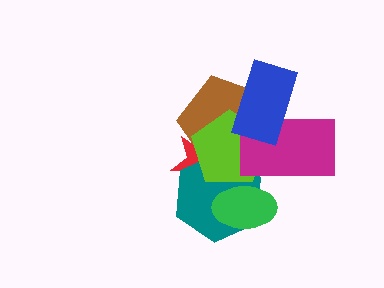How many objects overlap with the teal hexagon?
4 objects overlap with the teal hexagon.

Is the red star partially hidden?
Yes, it is partially covered by another shape.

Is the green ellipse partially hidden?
No, no other shape covers it.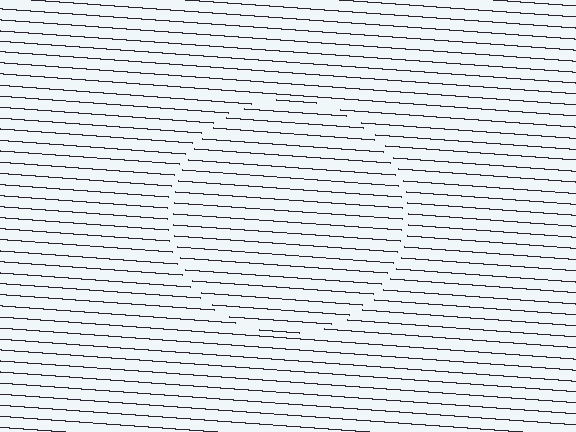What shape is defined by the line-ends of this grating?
An illusory circle. The interior of the shape contains the same grating, shifted by half a period — the contour is defined by the phase discontinuity where line-ends from the inner and outer gratings abut.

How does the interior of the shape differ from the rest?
The interior of the shape contains the same grating, shifted by half a period — the contour is defined by the phase discontinuity where line-ends from the inner and outer gratings abut.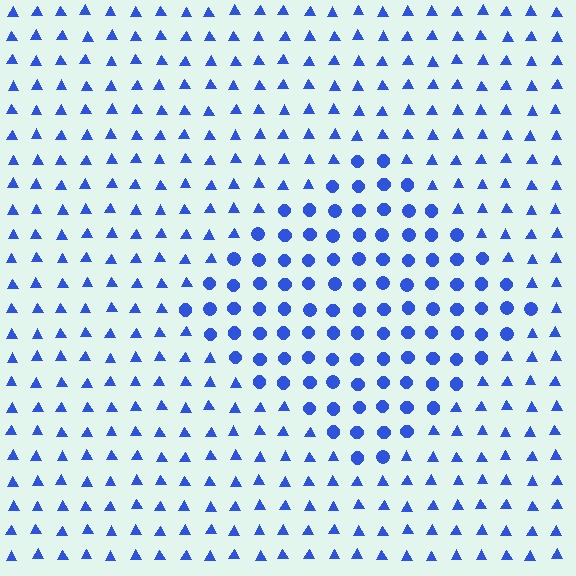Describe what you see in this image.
The image is filled with small blue elements arranged in a uniform grid. A diamond-shaped region contains circles, while the surrounding area contains triangles. The boundary is defined purely by the change in element shape.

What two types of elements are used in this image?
The image uses circles inside the diamond region and triangles outside it.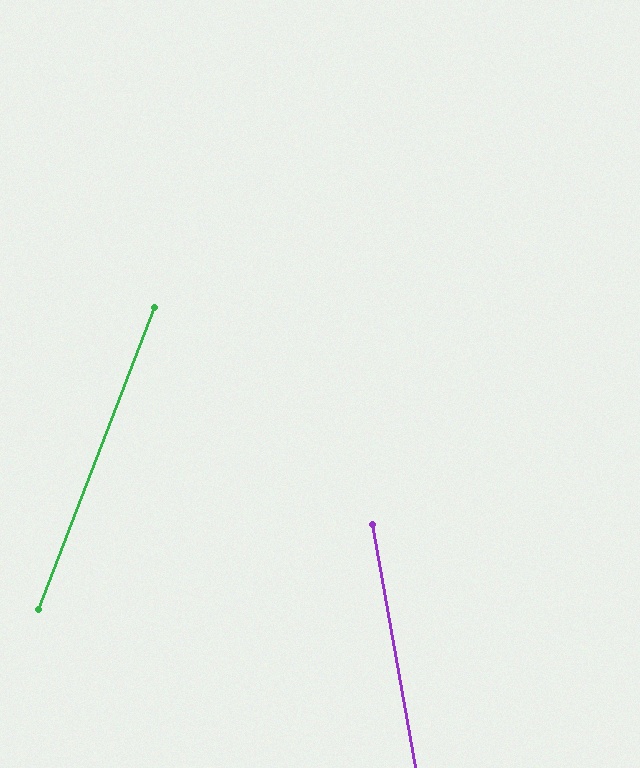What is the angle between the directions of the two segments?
Approximately 31 degrees.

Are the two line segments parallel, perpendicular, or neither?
Neither parallel nor perpendicular — they differ by about 31°.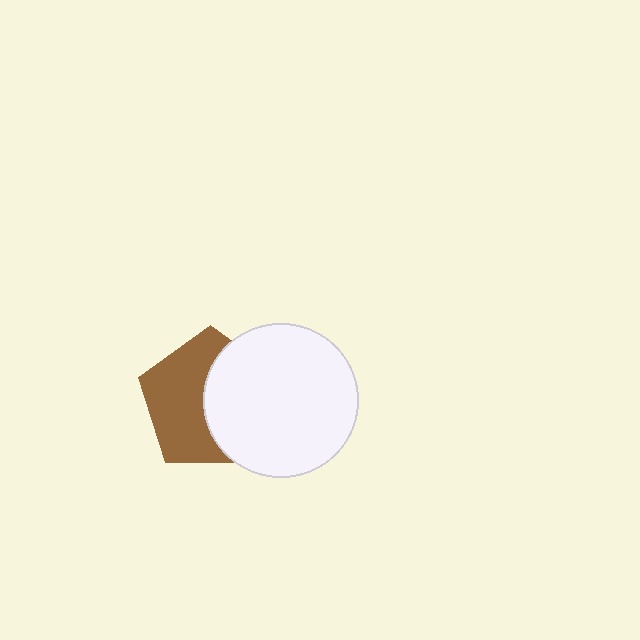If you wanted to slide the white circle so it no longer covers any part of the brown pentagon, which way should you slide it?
Slide it right — that is the most direct way to separate the two shapes.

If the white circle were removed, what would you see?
You would see the complete brown pentagon.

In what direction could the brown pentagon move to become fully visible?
The brown pentagon could move left. That would shift it out from behind the white circle entirely.